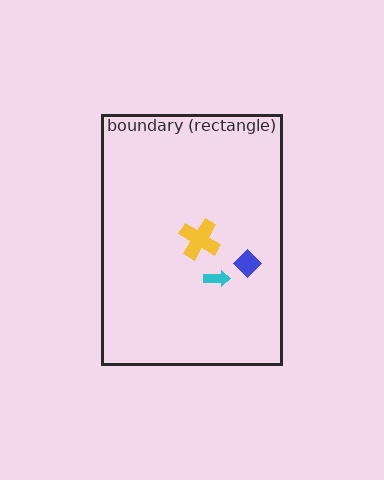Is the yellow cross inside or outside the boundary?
Inside.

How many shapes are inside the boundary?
3 inside, 0 outside.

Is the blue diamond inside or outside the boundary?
Inside.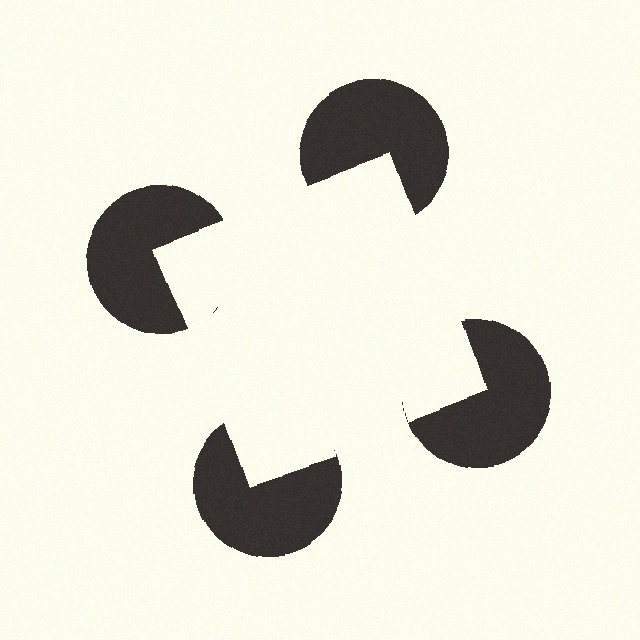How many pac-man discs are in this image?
There are 4 — one at each vertex of the illusory square.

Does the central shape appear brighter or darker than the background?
It typically appears slightly brighter than the background, even though no actual brightness change is drawn.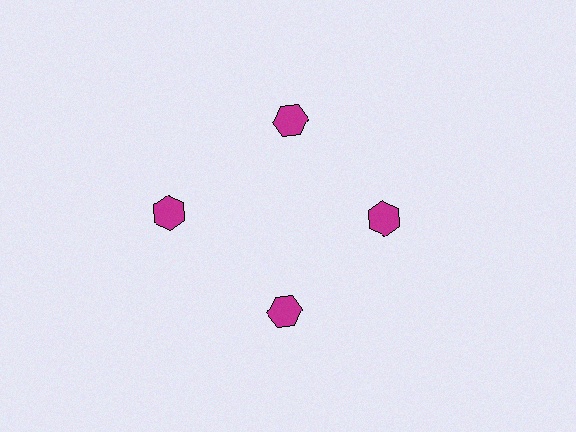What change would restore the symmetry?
The symmetry would be restored by moving it inward, back onto the ring so that all 4 hexagons sit at equal angles and equal distance from the center.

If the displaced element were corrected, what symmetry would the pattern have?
It would have 4-fold rotational symmetry — the pattern would map onto itself every 90 degrees.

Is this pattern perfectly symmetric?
No. The 4 magenta hexagons are arranged in a ring, but one element near the 9 o'clock position is pushed outward from the center, breaking the 4-fold rotational symmetry.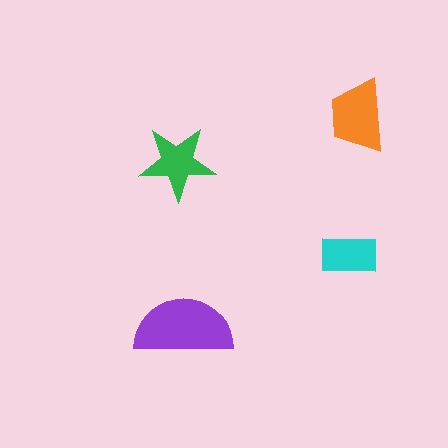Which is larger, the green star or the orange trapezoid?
The orange trapezoid.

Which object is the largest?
The purple semicircle.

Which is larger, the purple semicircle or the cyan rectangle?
The purple semicircle.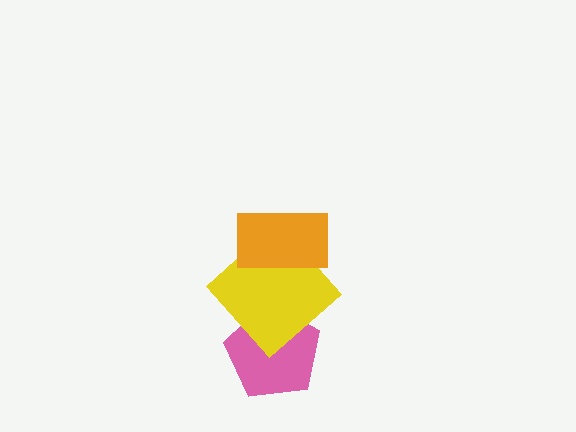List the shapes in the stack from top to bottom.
From top to bottom: the orange rectangle, the yellow diamond, the pink pentagon.